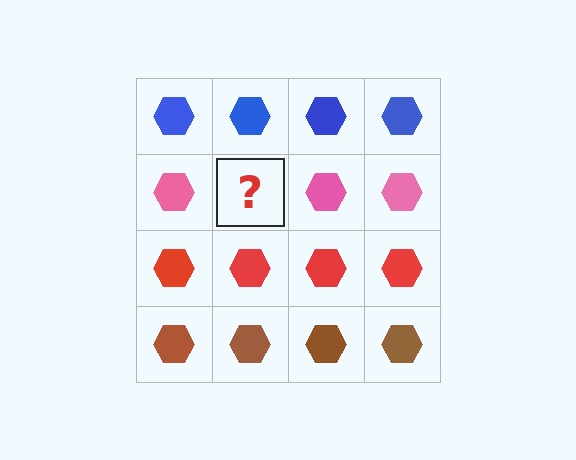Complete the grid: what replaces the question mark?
The question mark should be replaced with a pink hexagon.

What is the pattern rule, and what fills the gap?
The rule is that each row has a consistent color. The gap should be filled with a pink hexagon.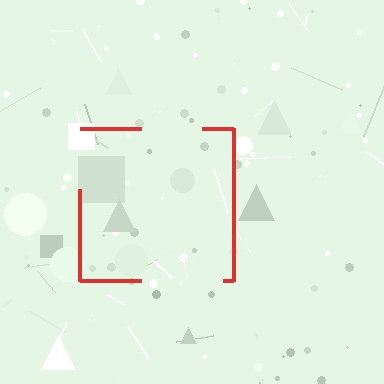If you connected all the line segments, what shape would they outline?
They would outline a square.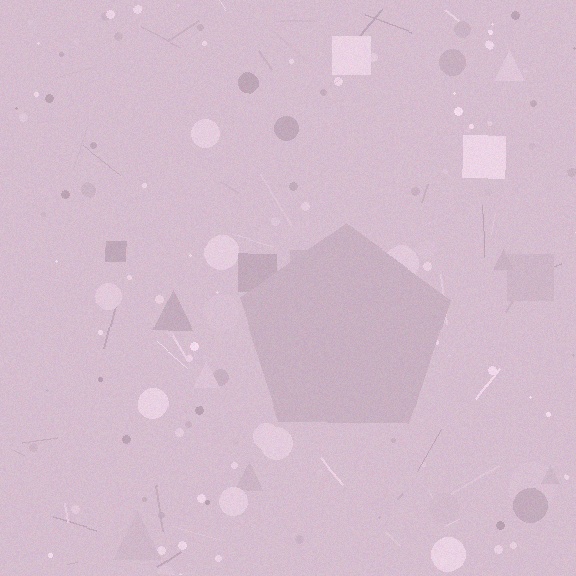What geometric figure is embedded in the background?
A pentagon is embedded in the background.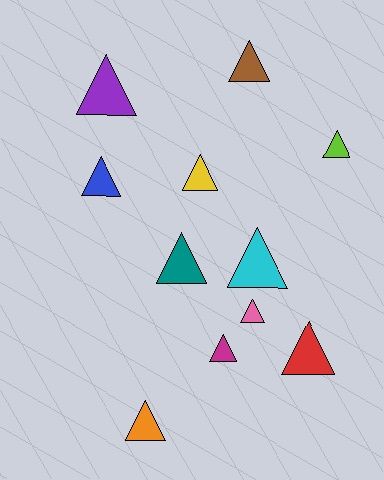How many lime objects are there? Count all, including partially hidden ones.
There is 1 lime object.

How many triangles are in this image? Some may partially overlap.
There are 11 triangles.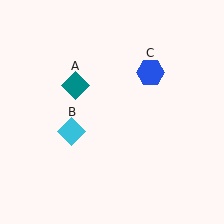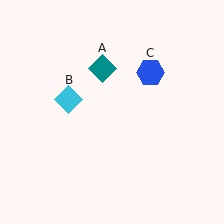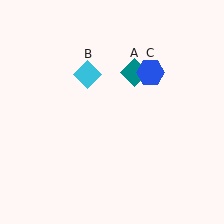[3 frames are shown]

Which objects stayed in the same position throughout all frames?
Blue hexagon (object C) remained stationary.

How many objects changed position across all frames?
2 objects changed position: teal diamond (object A), cyan diamond (object B).